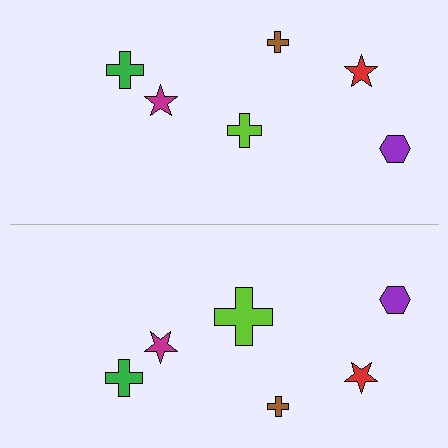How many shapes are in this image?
There are 12 shapes in this image.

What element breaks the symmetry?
The lime cross on the bottom side has a different size than its mirror counterpart.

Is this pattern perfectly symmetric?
No, the pattern is not perfectly symmetric. The lime cross on the bottom side has a different size than its mirror counterpart.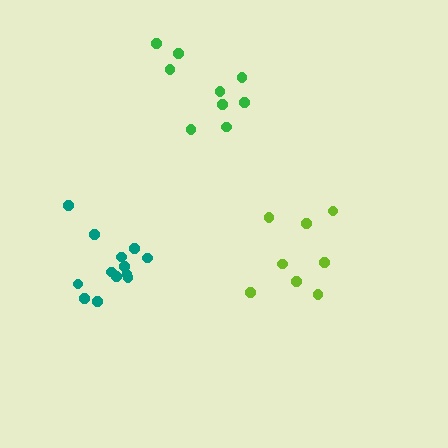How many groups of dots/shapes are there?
There are 3 groups.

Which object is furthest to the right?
The lime cluster is rightmost.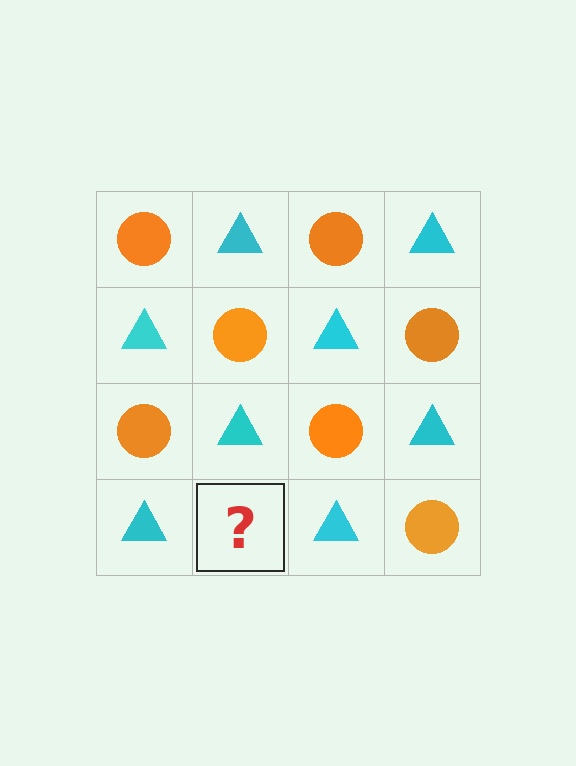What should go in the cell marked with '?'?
The missing cell should contain an orange circle.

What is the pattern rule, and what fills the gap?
The rule is that it alternates orange circle and cyan triangle in a checkerboard pattern. The gap should be filled with an orange circle.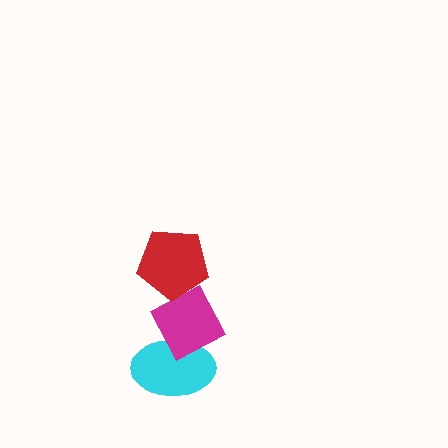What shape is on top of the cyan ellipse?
The magenta diamond is on top of the cyan ellipse.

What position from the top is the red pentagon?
The red pentagon is 1st from the top.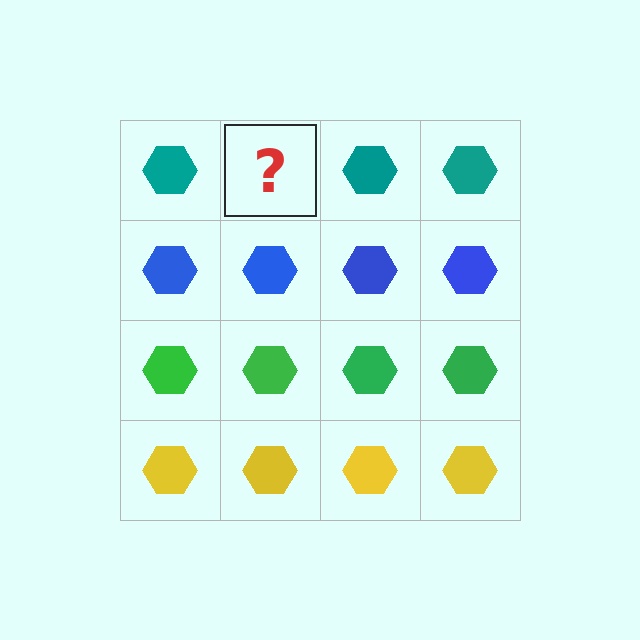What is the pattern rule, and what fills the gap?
The rule is that each row has a consistent color. The gap should be filled with a teal hexagon.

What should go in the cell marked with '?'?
The missing cell should contain a teal hexagon.